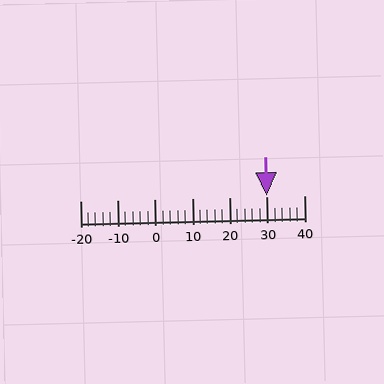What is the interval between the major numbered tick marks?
The major tick marks are spaced 10 units apart.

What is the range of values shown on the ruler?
The ruler shows values from -20 to 40.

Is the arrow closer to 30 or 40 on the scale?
The arrow is closer to 30.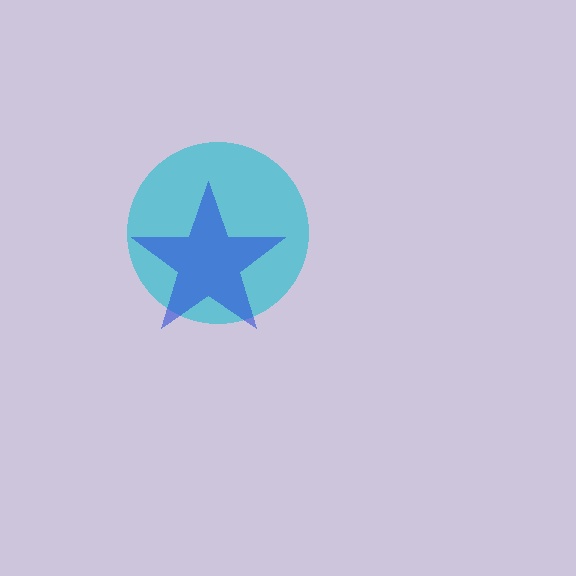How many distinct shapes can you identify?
There are 2 distinct shapes: a cyan circle, a blue star.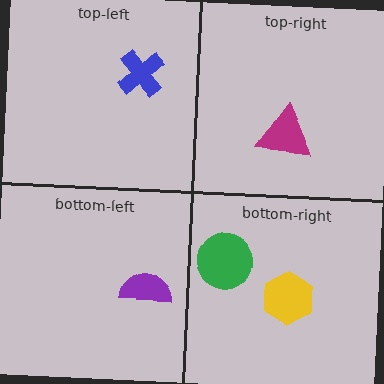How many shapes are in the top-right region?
1.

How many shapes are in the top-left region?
1.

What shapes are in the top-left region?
The blue cross.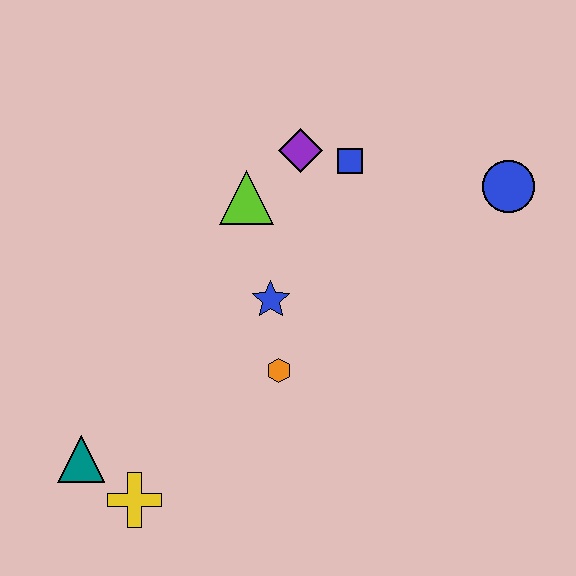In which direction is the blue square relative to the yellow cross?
The blue square is above the yellow cross.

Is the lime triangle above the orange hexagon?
Yes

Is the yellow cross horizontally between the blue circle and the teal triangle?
Yes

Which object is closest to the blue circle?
The blue square is closest to the blue circle.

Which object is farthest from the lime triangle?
The yellow cross is farthest from the lime triangle.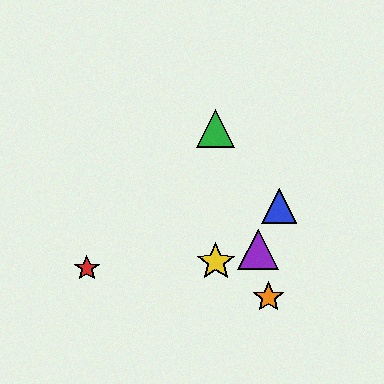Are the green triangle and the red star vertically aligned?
No, the green triangle is at x≈216 and the red star is at x≈87.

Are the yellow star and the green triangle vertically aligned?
Yes, both are at x≈216.